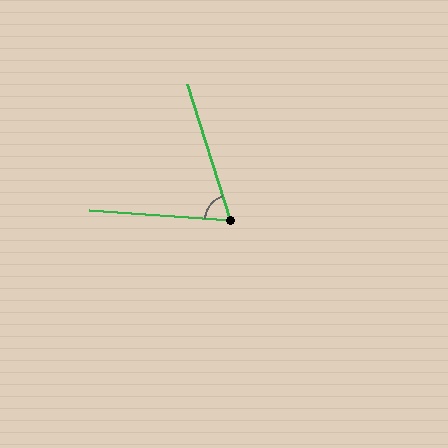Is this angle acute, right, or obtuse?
It is acute.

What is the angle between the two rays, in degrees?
Approximately 68 degrees.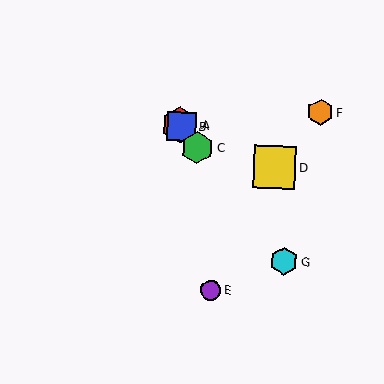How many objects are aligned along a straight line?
4 objects (A, B, C, G) are aligned along a straight line.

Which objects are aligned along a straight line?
Objects A, B, C, G are aligned along a straight line.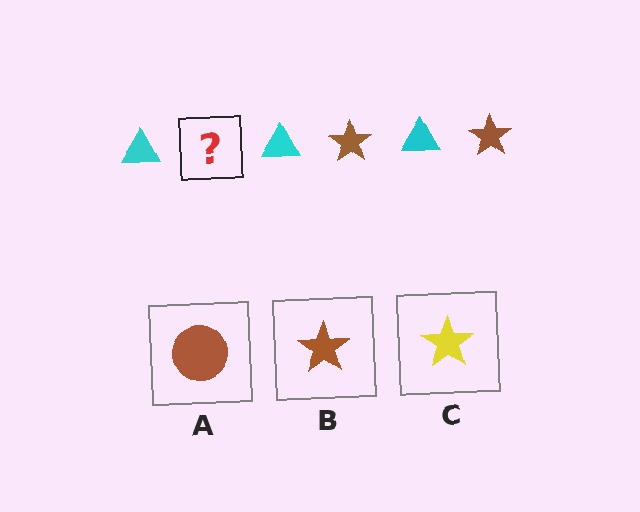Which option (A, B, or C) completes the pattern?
B.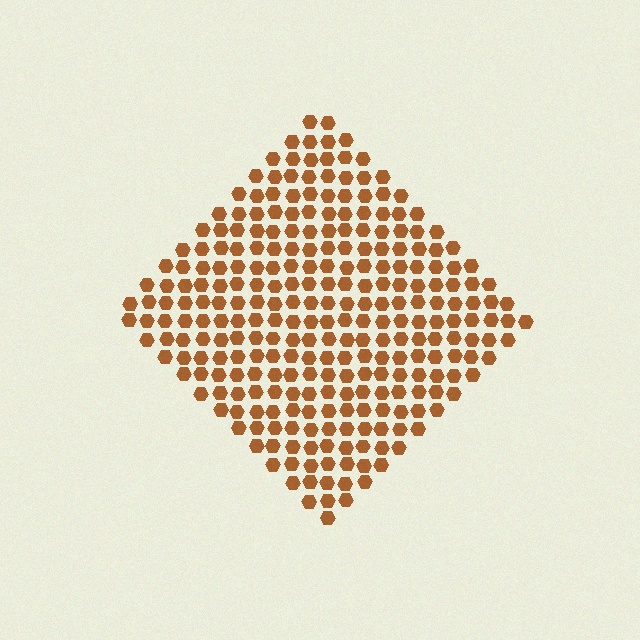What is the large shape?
The large shape is a diamond.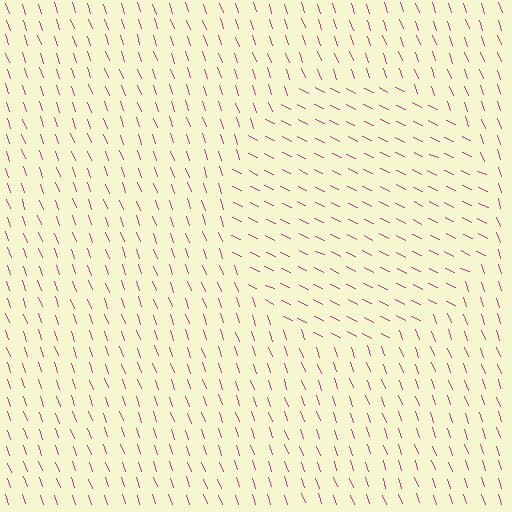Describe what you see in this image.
The image is filled with small magenta line segments. A circle region in the image has lines oriented differently from the surrounding lines, creating a visible texture boundary.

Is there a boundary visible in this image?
Yes, there is a texture boundary formed by a change in line orientation.